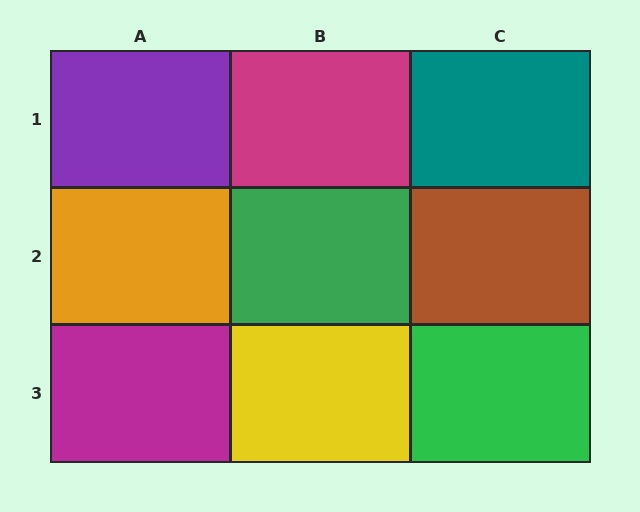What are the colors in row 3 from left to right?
Magenta, yellow, green.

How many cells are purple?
1 cell is purple.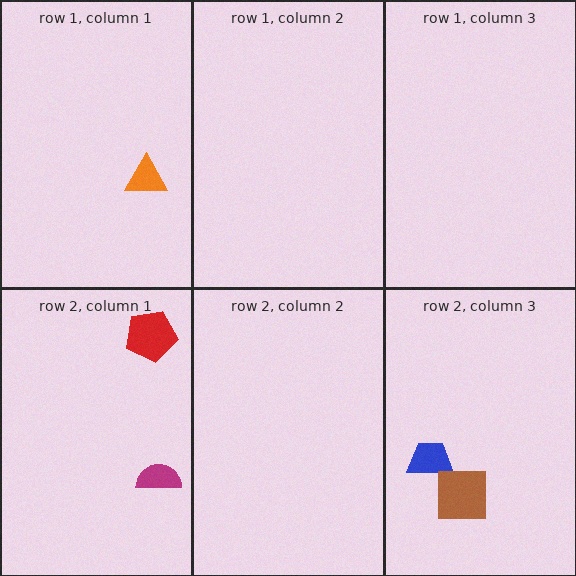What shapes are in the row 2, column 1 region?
The magenta semicircle, the red pentagon.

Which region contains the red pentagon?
The row 2, column 1 region.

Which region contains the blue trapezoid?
The row 2, column 3 region.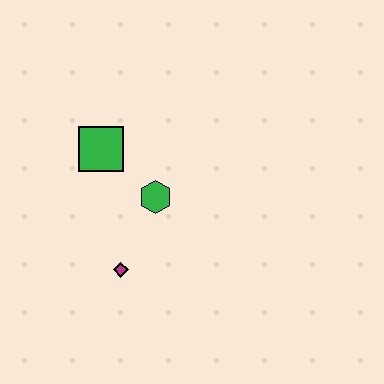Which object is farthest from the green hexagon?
The magenta diamond is farthest from the green hexagon.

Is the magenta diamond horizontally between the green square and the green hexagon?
Yes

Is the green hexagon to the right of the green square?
Yes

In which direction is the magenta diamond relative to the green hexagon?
The magenta diamond is below the green hexagon.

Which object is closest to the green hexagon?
The green square is closest to the green hexagon.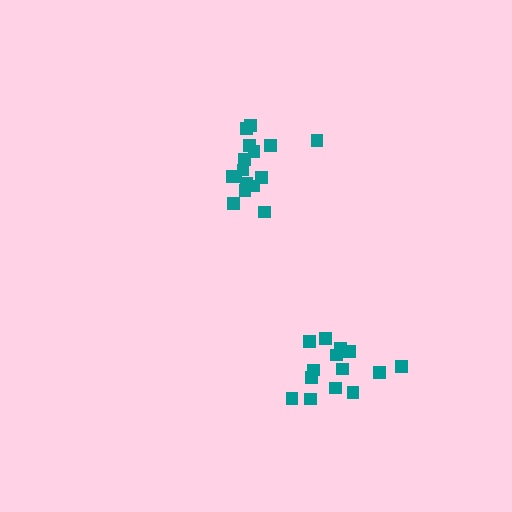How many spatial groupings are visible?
There are 2 spatial groupings.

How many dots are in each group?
Group 1: 16 dots, Group 2: 14 dots (30 total).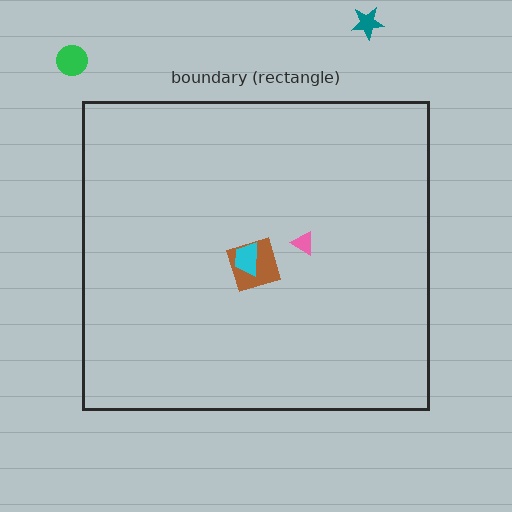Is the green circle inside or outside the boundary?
Outside.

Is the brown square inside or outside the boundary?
Inside.